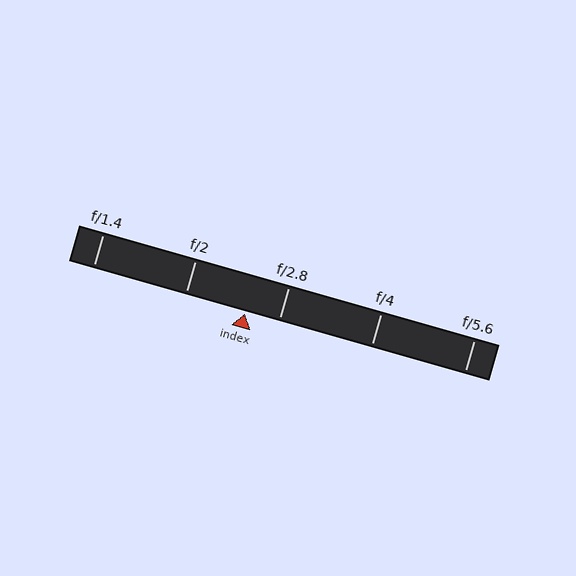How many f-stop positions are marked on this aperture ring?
There are 5 f-stop positions marked.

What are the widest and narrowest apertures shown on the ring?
The widest aperture shown is f/1.4 and the narrowest is f/5.6.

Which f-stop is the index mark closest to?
The index mark is closest to f/2.8.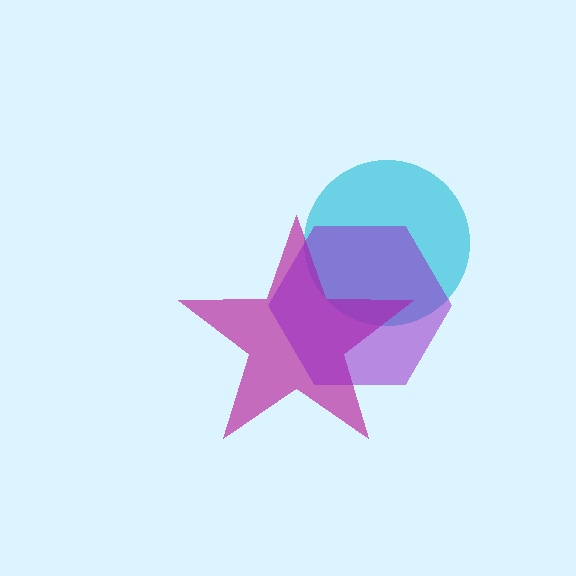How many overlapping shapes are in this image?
There are 3 overlapping shapes in the image.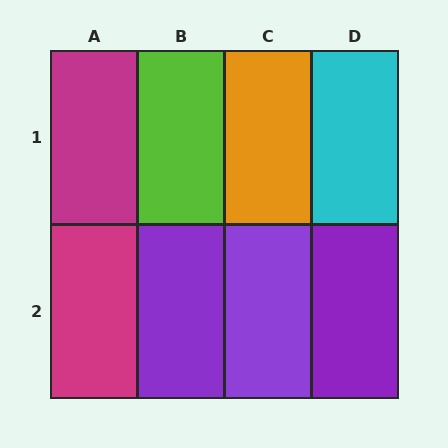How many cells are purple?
3 cells are purple.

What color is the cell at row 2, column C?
Purple.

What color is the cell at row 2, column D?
Purple.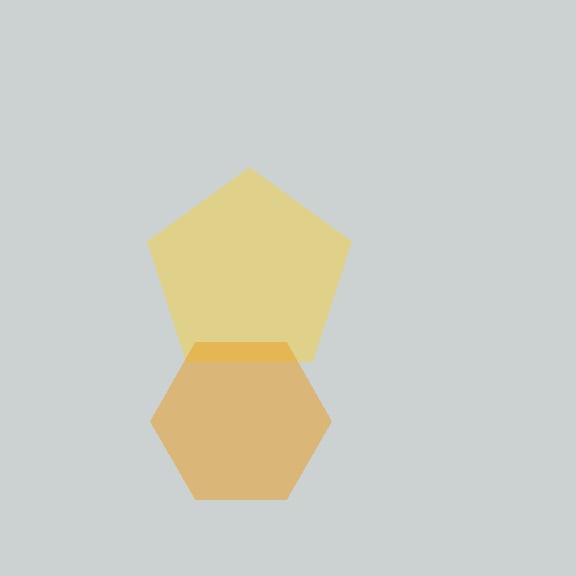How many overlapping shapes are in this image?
There are 2 overlapping shapes in the image.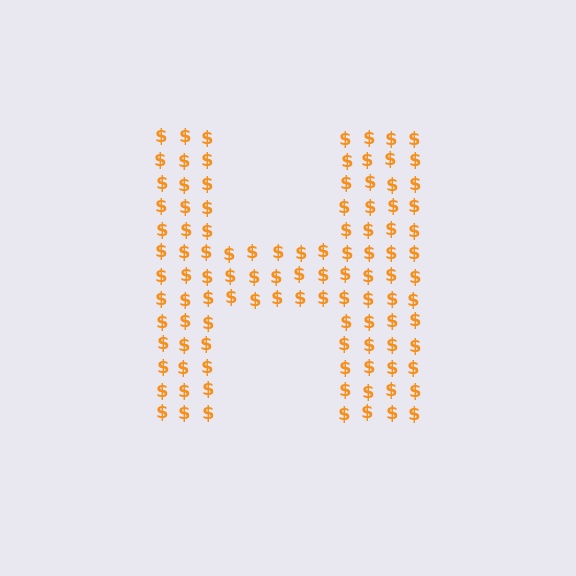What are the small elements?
The small elements are dollar signs.